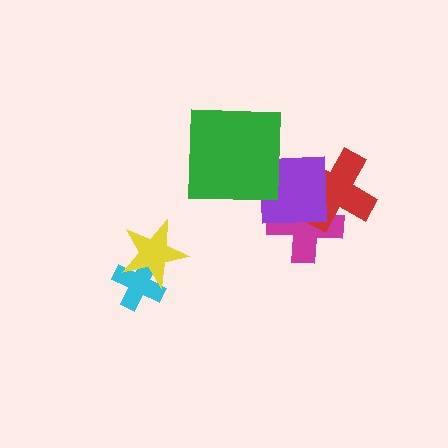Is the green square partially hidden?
No, no other shape covers it.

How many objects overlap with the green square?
1 object overlaps with the green square.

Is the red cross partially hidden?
Yes, it is partially covered by another shape.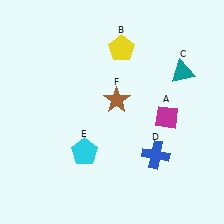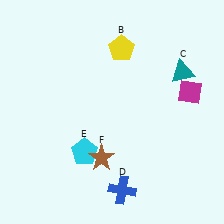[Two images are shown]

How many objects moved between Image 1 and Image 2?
3 objects moved between the two images.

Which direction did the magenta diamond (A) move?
The magenta diamond (A) moved up.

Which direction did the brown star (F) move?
The brown star (F) moved down.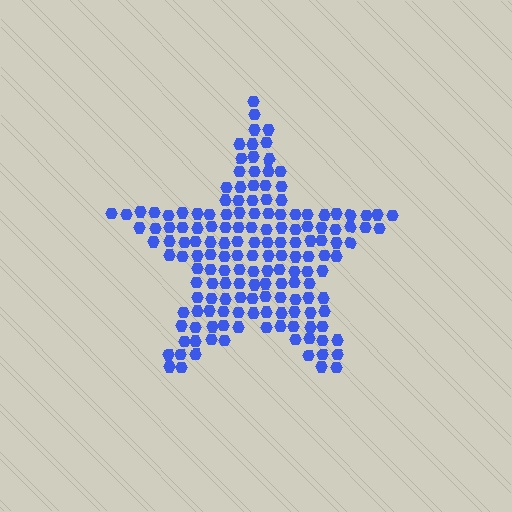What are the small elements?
The small elements are hexagons.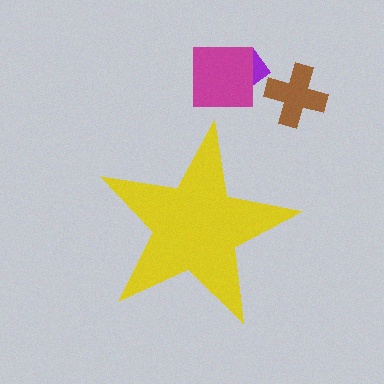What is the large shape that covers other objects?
A yellow star.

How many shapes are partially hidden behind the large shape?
0 shapes are partially hidden.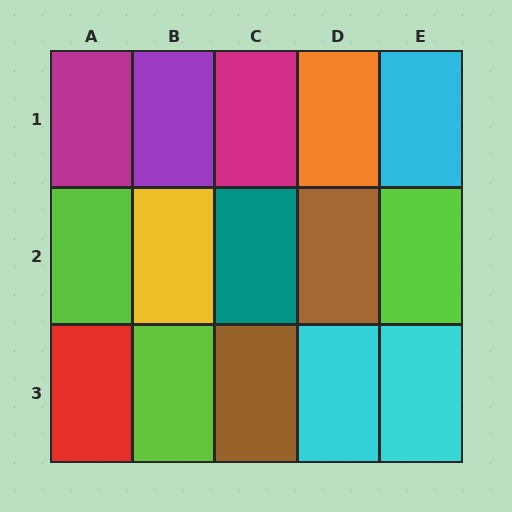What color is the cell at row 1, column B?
Purple.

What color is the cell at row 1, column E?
Cyan.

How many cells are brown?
2 cells are brown.